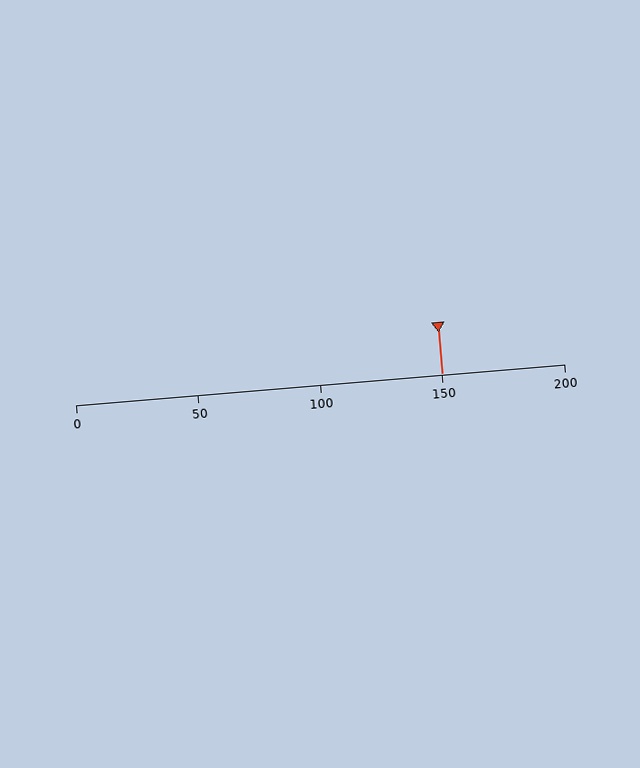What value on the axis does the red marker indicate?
The marker indicates approximately 150.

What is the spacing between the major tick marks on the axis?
The major ticks are spaced 50 apart.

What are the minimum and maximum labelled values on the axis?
The axis runs from 0 to 200.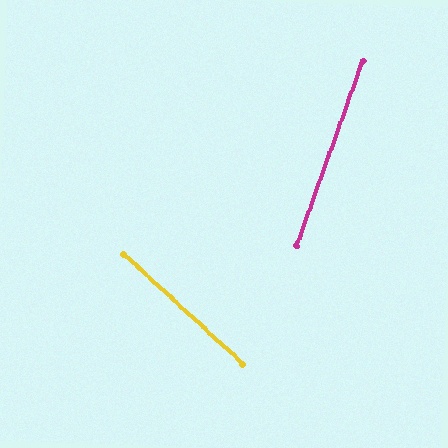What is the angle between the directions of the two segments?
Approximately 67 degrees.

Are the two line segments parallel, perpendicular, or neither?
Neither parallel nor perpendicular — they differ by about 67°.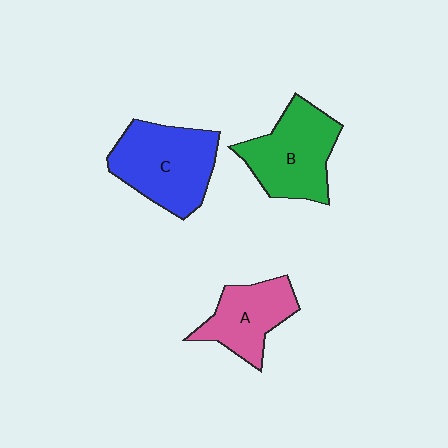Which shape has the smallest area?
Shape A (pink).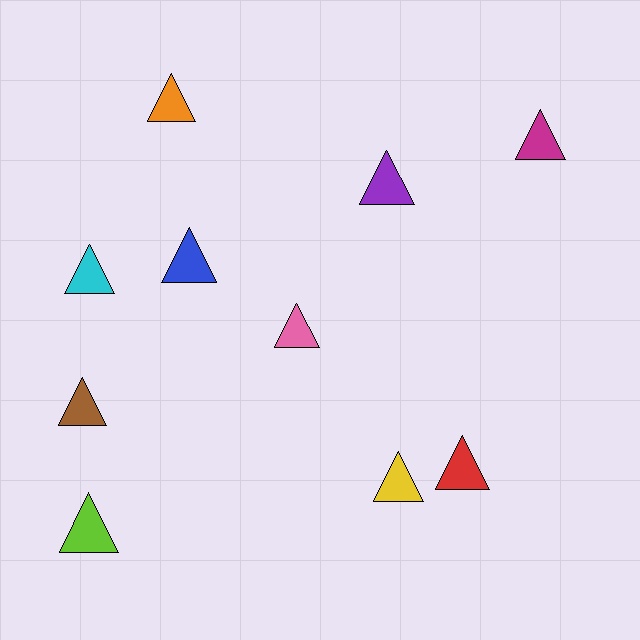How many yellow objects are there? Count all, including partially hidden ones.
There is 1 yellow object.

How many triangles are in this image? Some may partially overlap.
There are 10 triangles.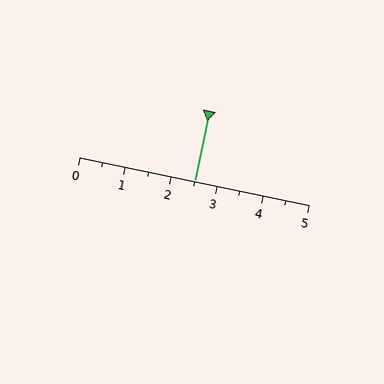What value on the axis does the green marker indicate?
The marker indicates approximately 2.5.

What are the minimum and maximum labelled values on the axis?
The axis runs from 0 to 5.